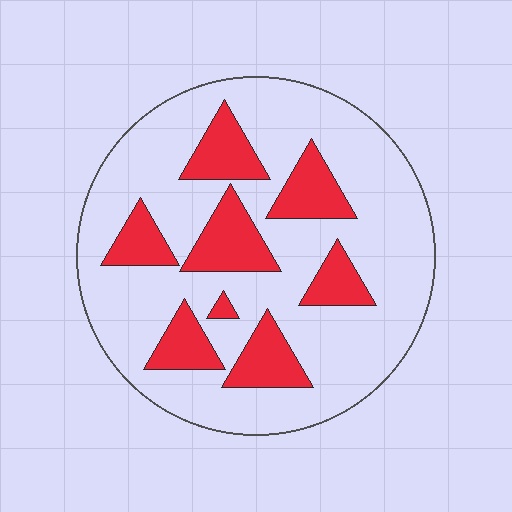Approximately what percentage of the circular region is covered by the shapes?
Approximately 25%.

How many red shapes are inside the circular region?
8.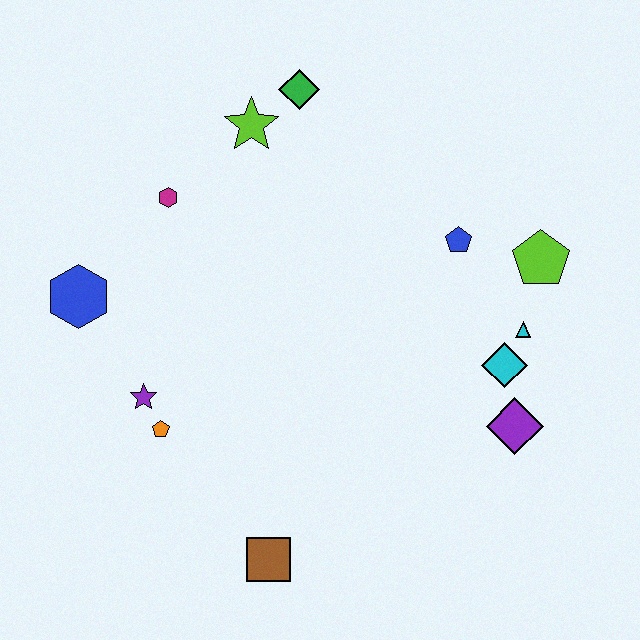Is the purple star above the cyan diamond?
No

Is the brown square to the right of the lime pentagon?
No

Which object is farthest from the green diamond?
The brown square is farthest from the green diamond.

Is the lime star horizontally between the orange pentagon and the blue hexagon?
No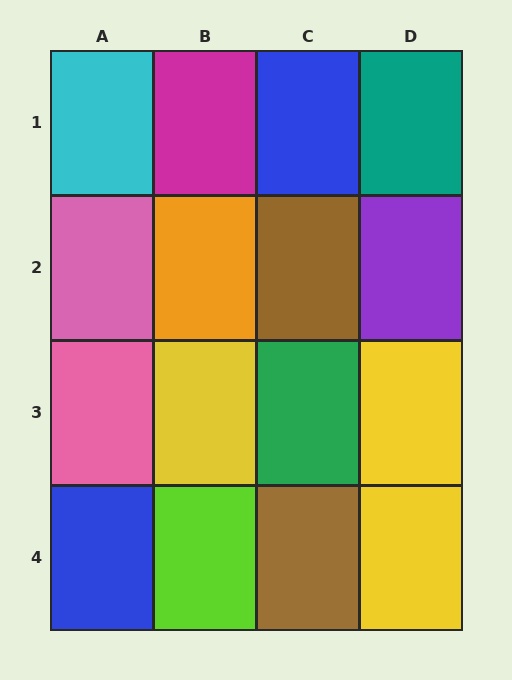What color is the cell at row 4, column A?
Blue.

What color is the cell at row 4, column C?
Brown.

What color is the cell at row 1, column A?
Cyan.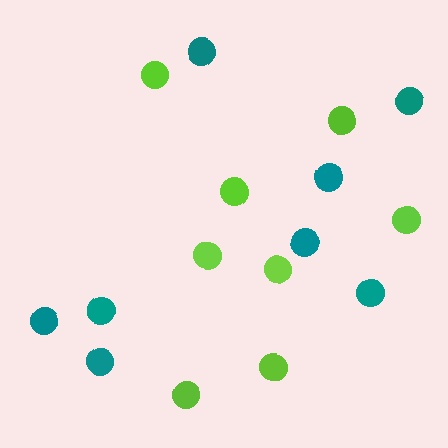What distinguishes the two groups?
There are 2 groups: one group of lime circles (8) and one group of teal circles (8).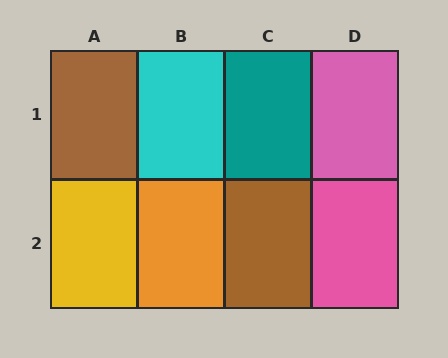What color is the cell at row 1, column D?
Pink.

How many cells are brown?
2 cells are brown.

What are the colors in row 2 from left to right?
Yellow, orange, brown, pink.